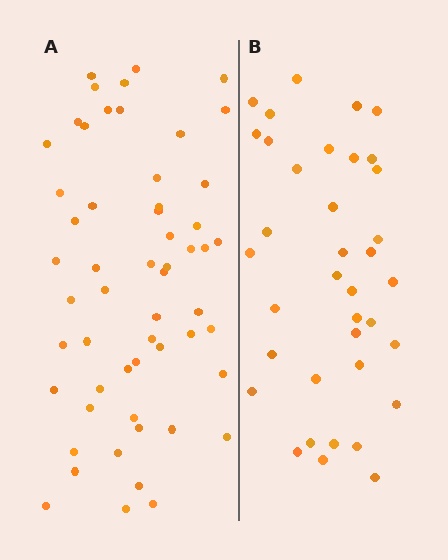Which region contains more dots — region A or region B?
Region A (the left region) has more dots.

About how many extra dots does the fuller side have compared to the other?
Region A has approximately 20 more dots than region B.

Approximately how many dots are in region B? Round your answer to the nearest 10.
About 40 dots. (The exact count is 37, which rounds to 40.)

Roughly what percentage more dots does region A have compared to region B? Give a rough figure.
About 50% more.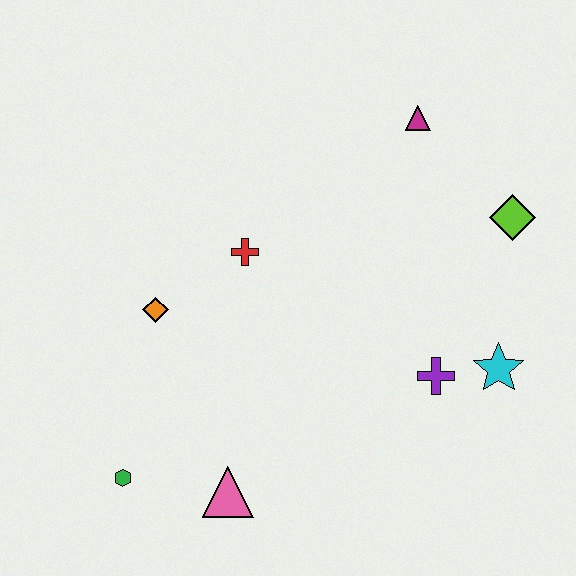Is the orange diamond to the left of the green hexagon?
No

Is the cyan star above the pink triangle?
Yes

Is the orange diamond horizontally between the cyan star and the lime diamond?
No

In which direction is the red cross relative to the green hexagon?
The red cross is above the green hexagon.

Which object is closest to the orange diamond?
The red cross is closest to the orange diamond.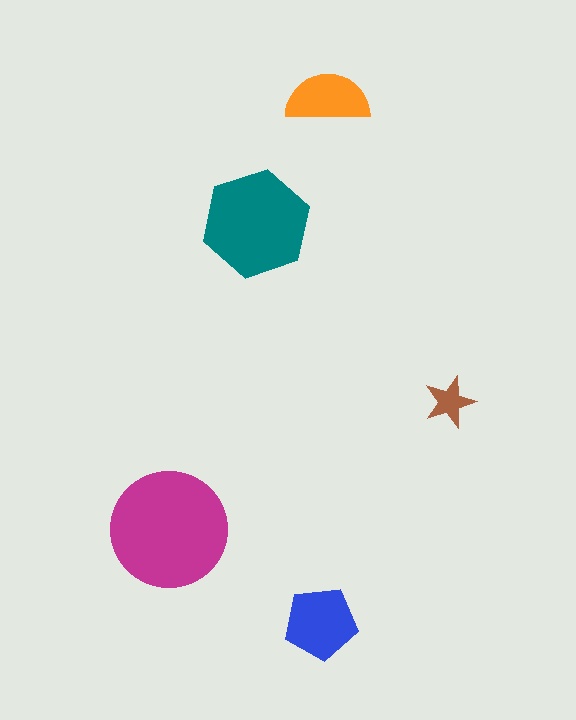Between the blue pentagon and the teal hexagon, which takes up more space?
The teal hexagon.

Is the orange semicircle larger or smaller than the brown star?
Larger.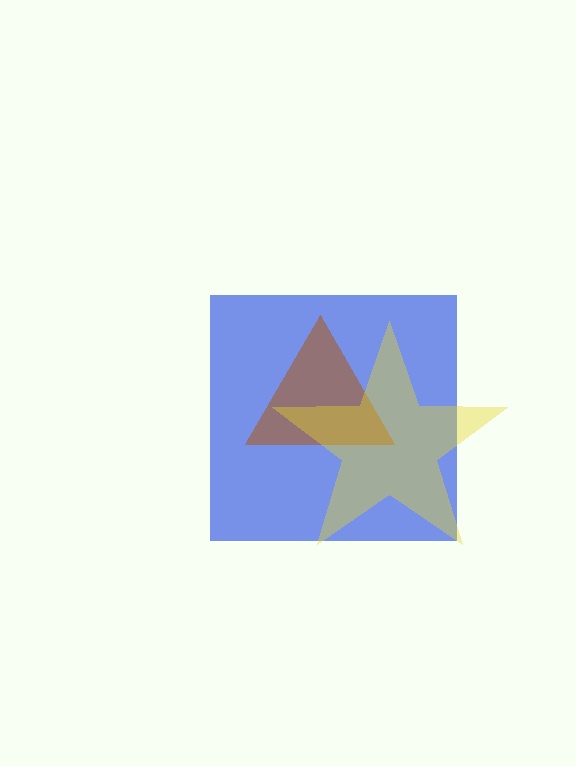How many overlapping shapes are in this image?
There are 3 overlapping shapes in the image.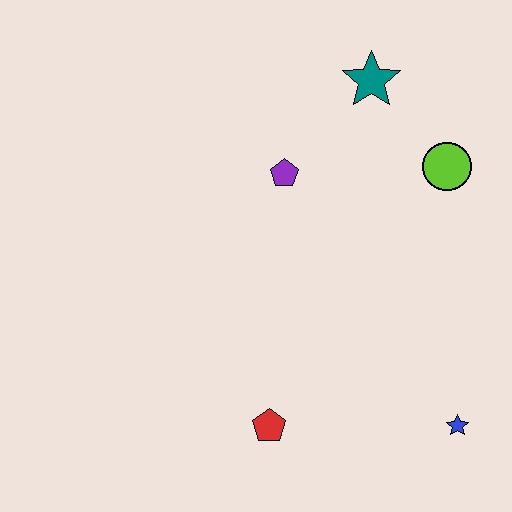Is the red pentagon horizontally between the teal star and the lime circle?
No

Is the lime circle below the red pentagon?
No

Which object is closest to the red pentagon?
The blue star is closest to the red pentagon.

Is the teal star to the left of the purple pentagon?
No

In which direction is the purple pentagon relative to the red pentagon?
The purple pentagon is above the red pentagon.